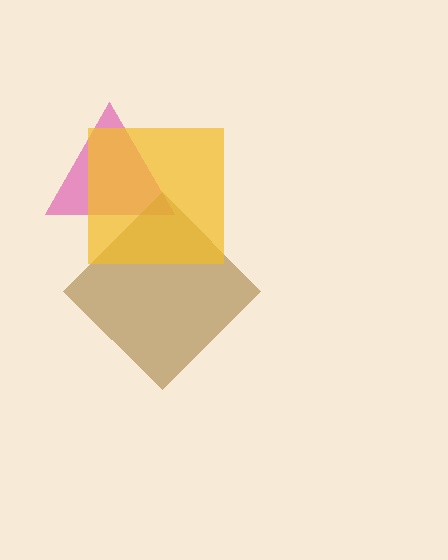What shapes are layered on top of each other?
The layered shapes are: a pink triangle, a brown diamond, a yellow square.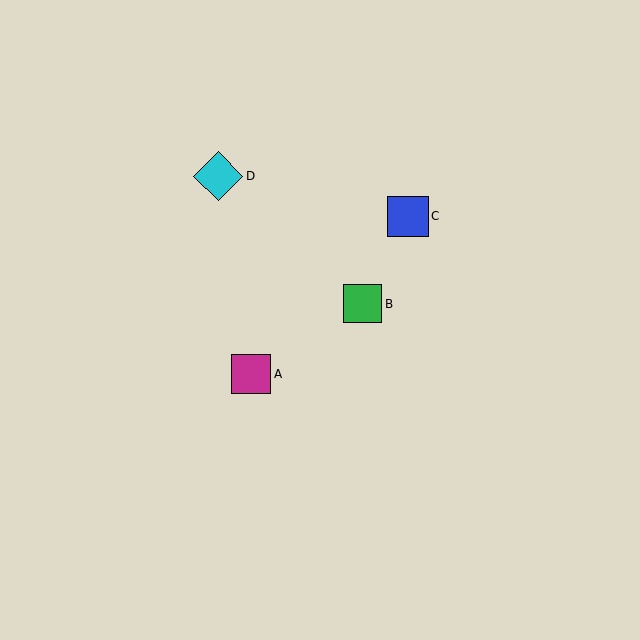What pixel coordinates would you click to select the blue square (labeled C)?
Click at (408, 216) to select the blue square C.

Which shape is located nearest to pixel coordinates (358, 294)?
The green square (labeled B) at (363, 304) is nearest to that location.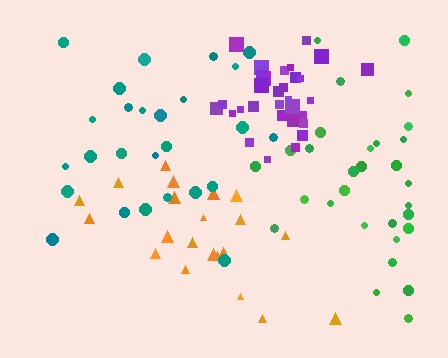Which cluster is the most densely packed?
Purple.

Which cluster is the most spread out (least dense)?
Green.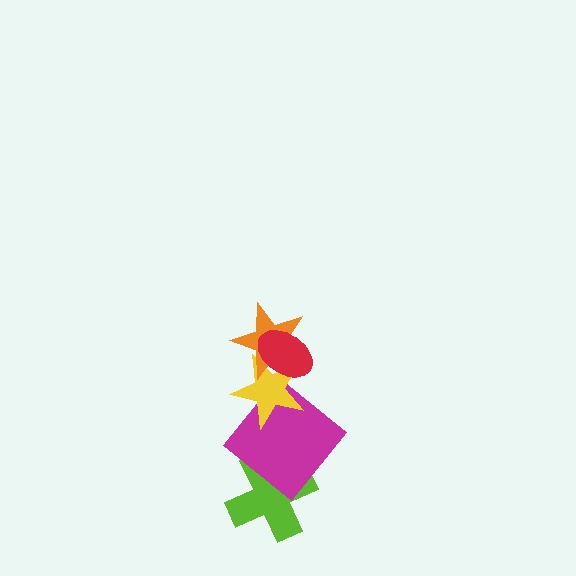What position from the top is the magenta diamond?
The magenta diamond is 4th from the top.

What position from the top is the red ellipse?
The red ellipse is 1st from the top.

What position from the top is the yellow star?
The yellow star is 3rd from the top.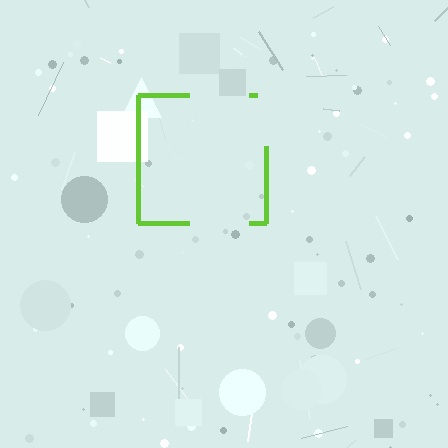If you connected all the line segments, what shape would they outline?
They would outline a square.